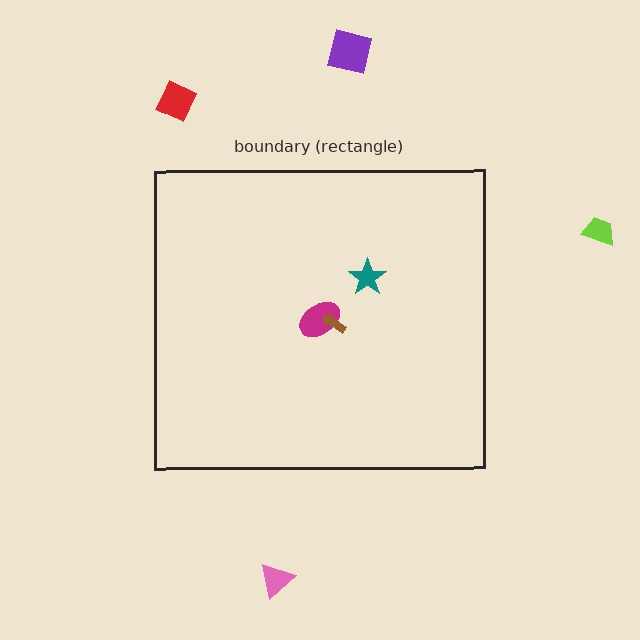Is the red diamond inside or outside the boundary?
Outside.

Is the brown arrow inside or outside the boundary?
Inside.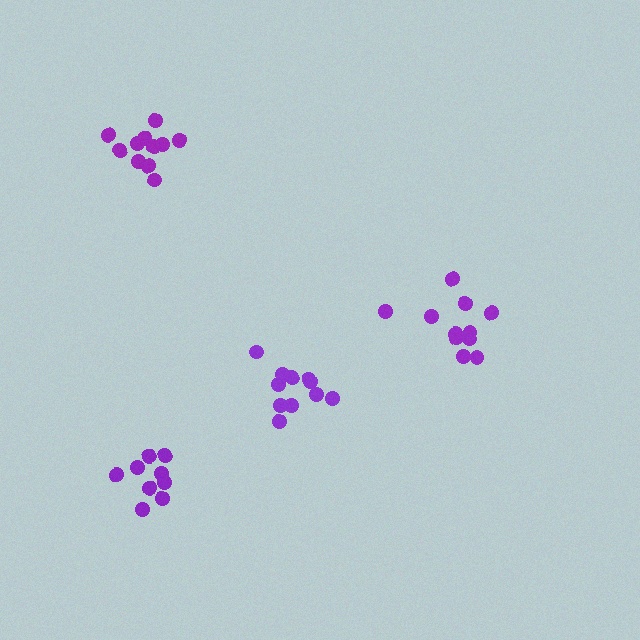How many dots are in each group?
Group 1: 11 dots, Group 2: 11 dots, Group 3: 9 dots, Group 4: 11 dots (42 total).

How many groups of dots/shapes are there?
There are 4 groups.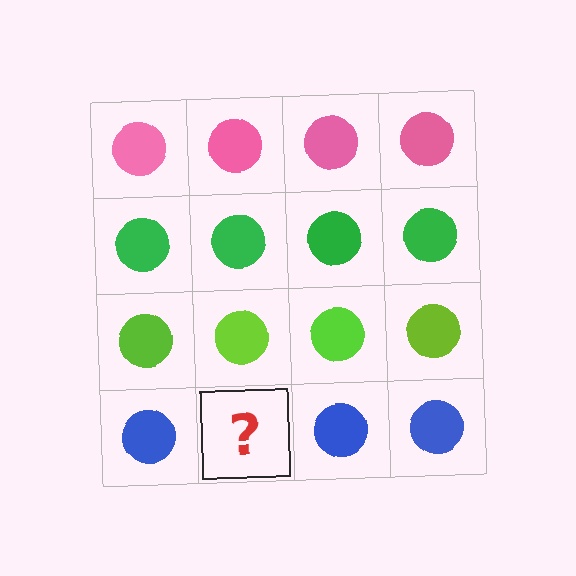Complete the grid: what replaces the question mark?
The question mark should be replaced with a blue circle.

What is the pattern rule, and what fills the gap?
The rule is that each row has a consistent color. The gap should be filled with a blue circle.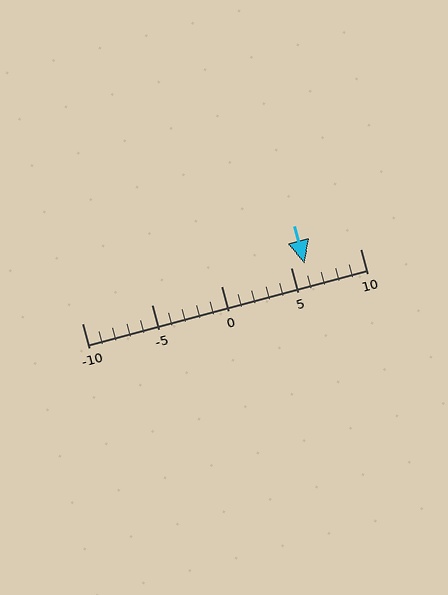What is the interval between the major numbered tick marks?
The major tick marks are spaced 5 units apart.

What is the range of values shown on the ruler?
The ruler shows values from -10 to 10.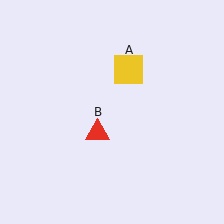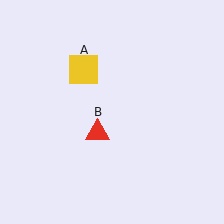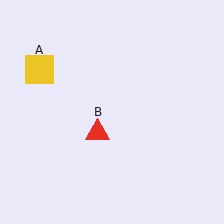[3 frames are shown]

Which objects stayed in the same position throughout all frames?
Red triangle (object B) remained stationary.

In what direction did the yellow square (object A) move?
The yellow square (object A) moved left.